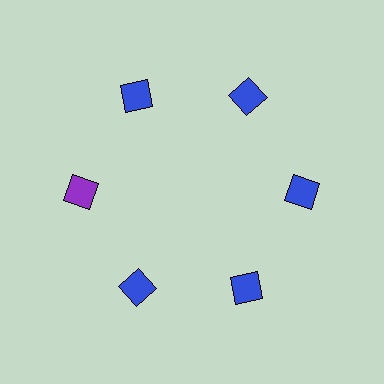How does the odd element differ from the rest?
It has a different color: purple instead of blue.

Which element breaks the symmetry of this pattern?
The purple diamond at roughly the 9 o'clock position breaks the symmetry. All other shapes are blue diamonds.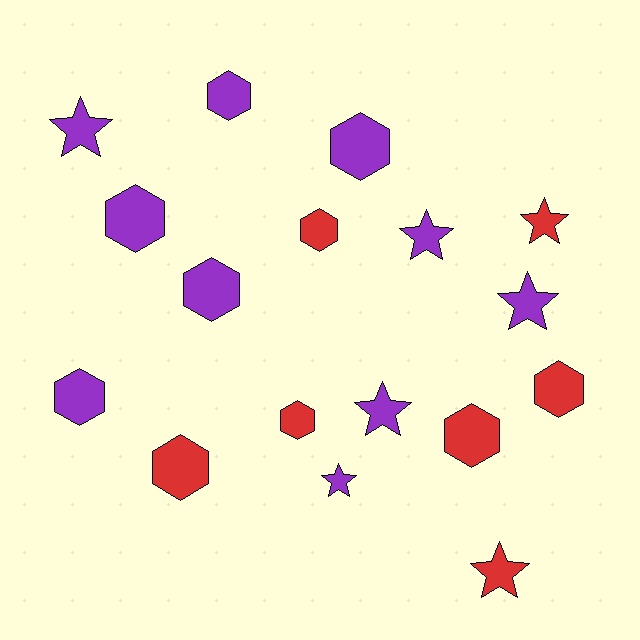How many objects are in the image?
There are 17 objects.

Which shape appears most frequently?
Hexagon, with 10 objects.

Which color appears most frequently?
Purple, with 10 objects.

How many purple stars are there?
There are 5 purple stars.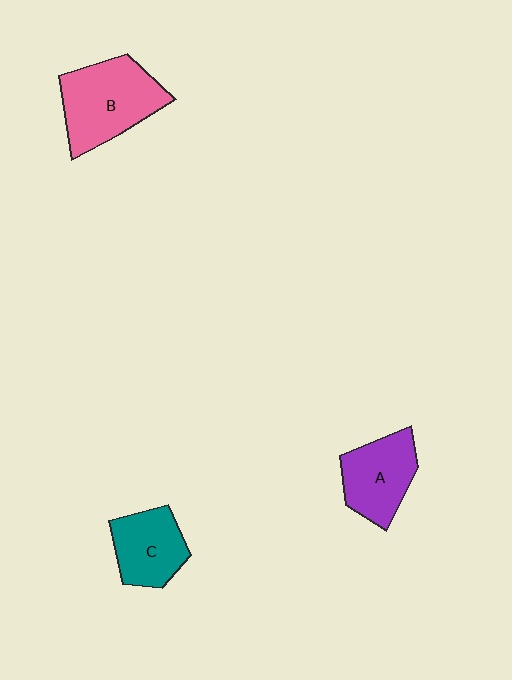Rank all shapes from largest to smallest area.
From largest to smallest: B (pink), A (purple), C (teal).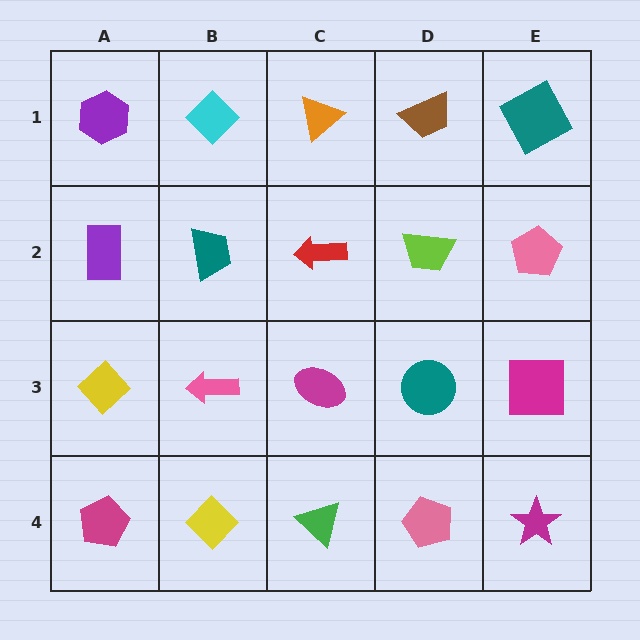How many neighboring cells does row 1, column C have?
3.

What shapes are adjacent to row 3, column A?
A purple rectangle (row 2, column A), a magenta pentagon (row 4, column A), a pink arrow (row 3, column B).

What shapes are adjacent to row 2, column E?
A teal square (row 1, column E), a magenta square (row 3, column E), a lime trapezoid (row 2, column D).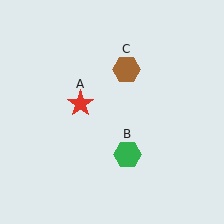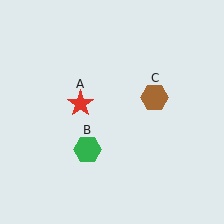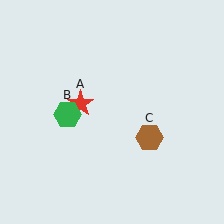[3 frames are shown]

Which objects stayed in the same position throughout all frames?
Red star (object A) remained stationary.